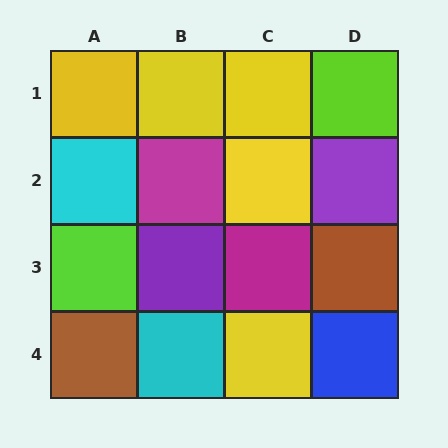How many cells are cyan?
2 cells are cyan.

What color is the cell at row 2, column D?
Purple.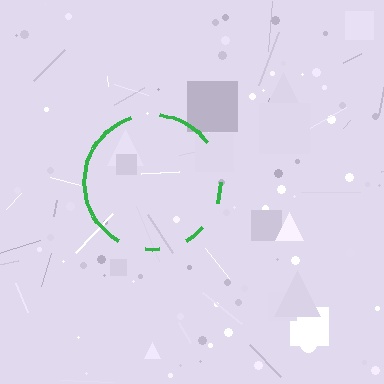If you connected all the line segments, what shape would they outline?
They would outline a circle.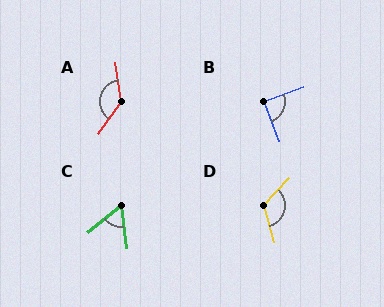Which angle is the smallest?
C, at approximately 57 degrees.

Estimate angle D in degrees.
Approximately 119 degrees.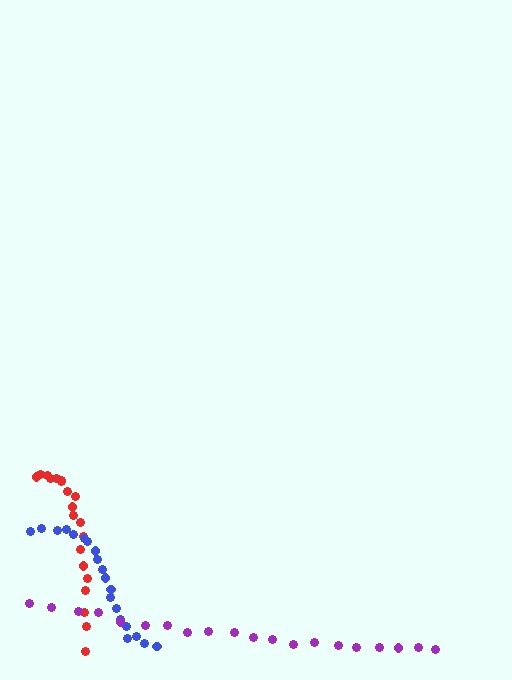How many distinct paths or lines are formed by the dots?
There are 3 distinct paths.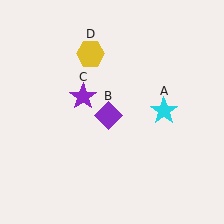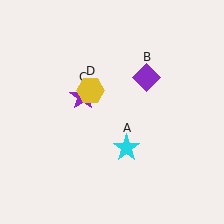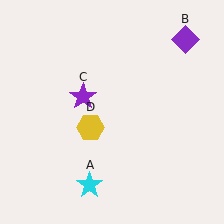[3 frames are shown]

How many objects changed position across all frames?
3 objects changed position: cyan star (object A), purple diamond (object B), yellow hexagon (object D).